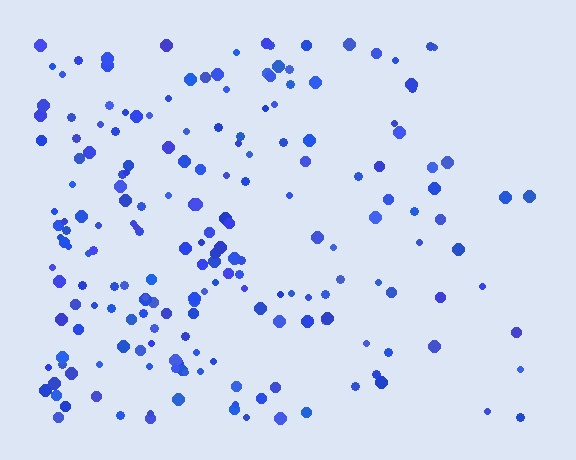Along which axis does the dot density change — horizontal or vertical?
Horizontal.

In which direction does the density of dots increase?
From right to left, with the left side densest.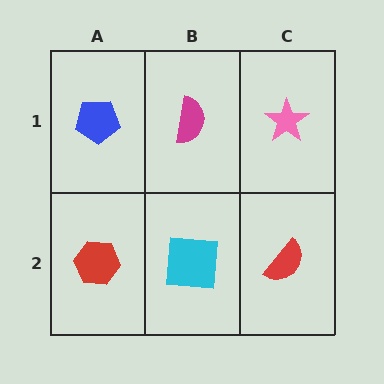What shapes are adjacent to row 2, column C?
A pink star (row 1, column C), a cyan square (row 2, column B).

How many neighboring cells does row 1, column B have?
3.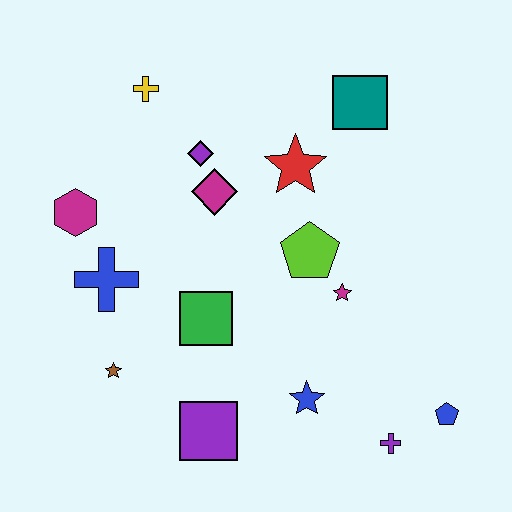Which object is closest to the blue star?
The purple cross is closest to the blue star.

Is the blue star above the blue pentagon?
Yes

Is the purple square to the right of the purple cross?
No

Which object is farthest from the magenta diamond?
The blue pentagon is farthest from the magenta diamond.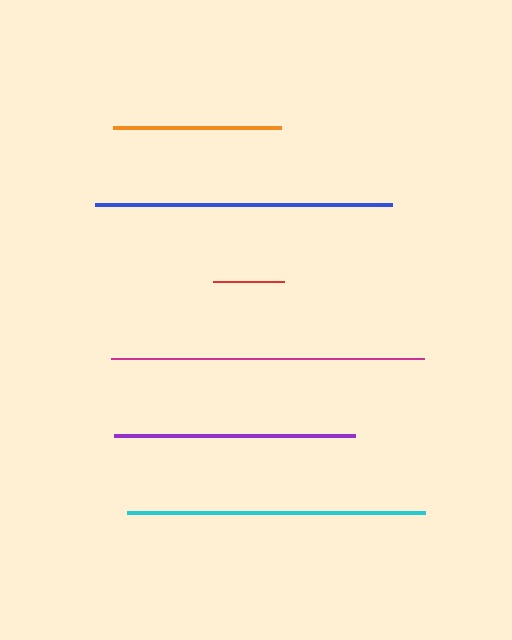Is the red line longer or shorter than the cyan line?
The cyan line is longer than the red line.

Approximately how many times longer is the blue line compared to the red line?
The blue line is approximately 4.2 times the length of the red line.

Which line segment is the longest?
The magenta line is the longest at approximately 313 pixels.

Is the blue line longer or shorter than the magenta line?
The magenta line is longer than the blue line.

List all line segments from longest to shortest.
From longest to shortest: magenta, cyan, blue, purple, orange, red.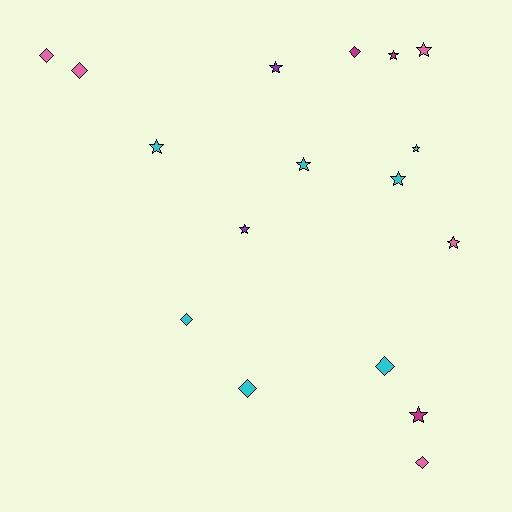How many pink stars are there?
There are 2 pink stars.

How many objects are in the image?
There are 17 objects.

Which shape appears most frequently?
Star, with 10 objects.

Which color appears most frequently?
Cyan, with 7 objects.